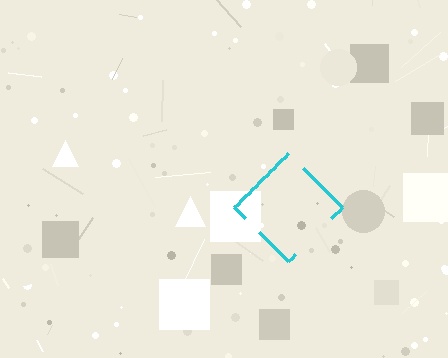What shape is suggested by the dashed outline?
The dashed outline suggests a diamond.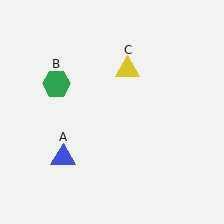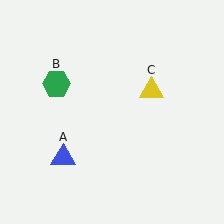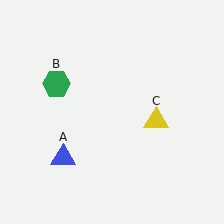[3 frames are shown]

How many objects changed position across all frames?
1 object changed position: yellow triangle (object C).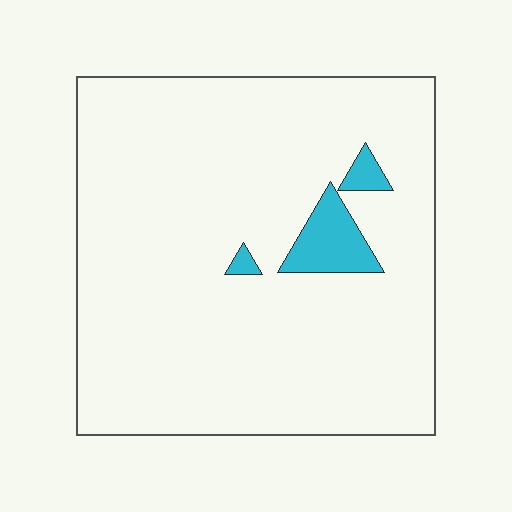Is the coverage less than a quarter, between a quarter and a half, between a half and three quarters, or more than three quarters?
Less than a quarter.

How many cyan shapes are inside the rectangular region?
3.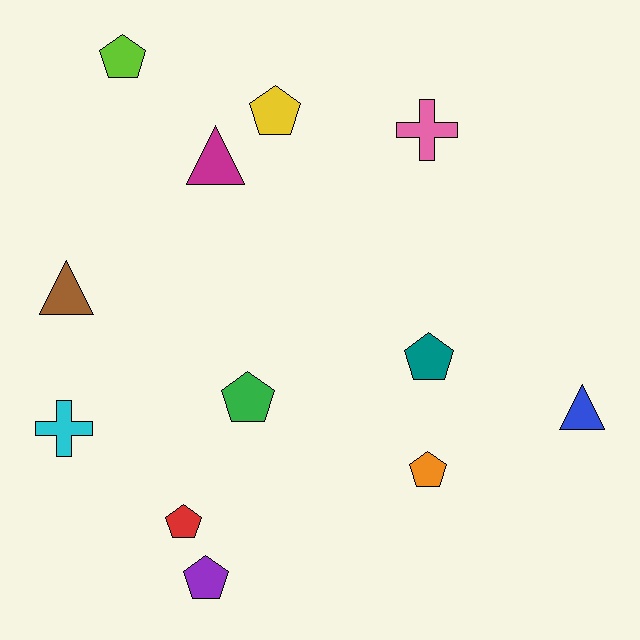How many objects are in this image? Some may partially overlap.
There are 12 objects.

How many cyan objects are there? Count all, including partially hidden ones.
There is 1 cyan object.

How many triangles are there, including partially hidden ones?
There are 3 triangles.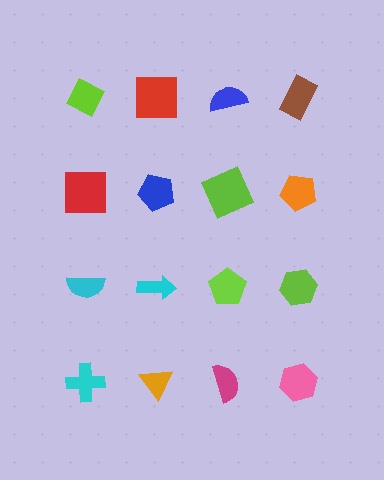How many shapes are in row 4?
4 shapes.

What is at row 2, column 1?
A red square.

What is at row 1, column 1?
A lime diamond.